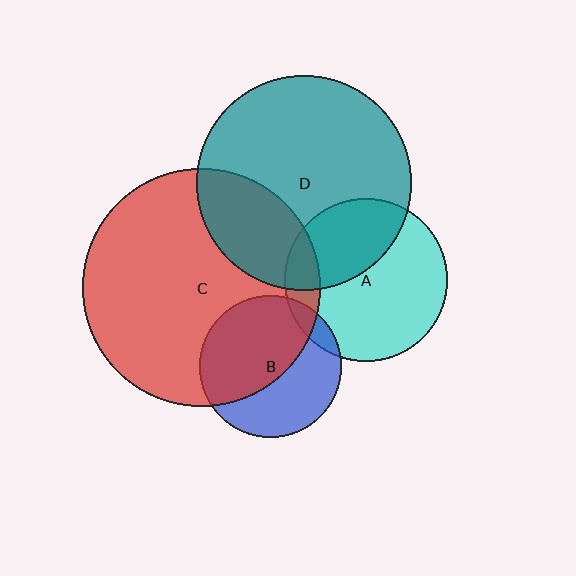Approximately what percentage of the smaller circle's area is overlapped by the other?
Approximately 55%.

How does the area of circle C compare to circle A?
Approximately 2.1 times.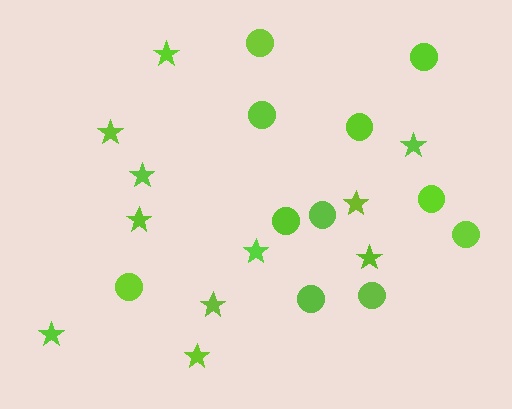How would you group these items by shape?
There are 2 groups: one group of circles (11) and one group of stars (11).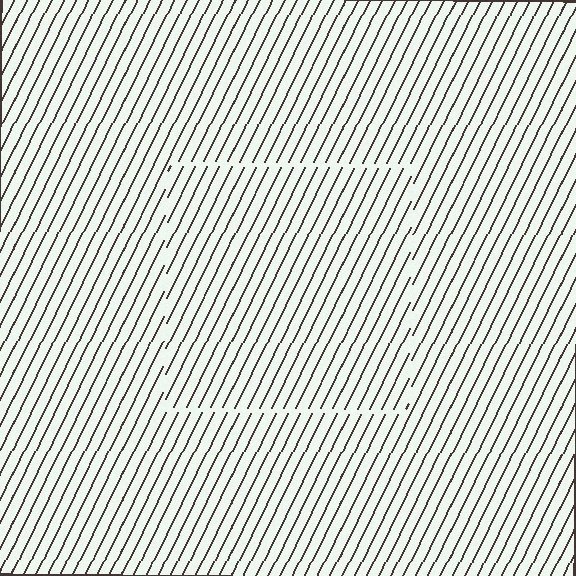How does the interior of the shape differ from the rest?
The interior of the shape contains the same grating, shifted by half a period — the contour is defined by the phase discontinuity where line-ends from the inner and outer gratings abut.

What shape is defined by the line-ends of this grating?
An illusory square. The interior of the shape contains the same grating, shifted by half a period — the contour is defined by the phase discontinuity where line-ends from the inner and outer gratings abut.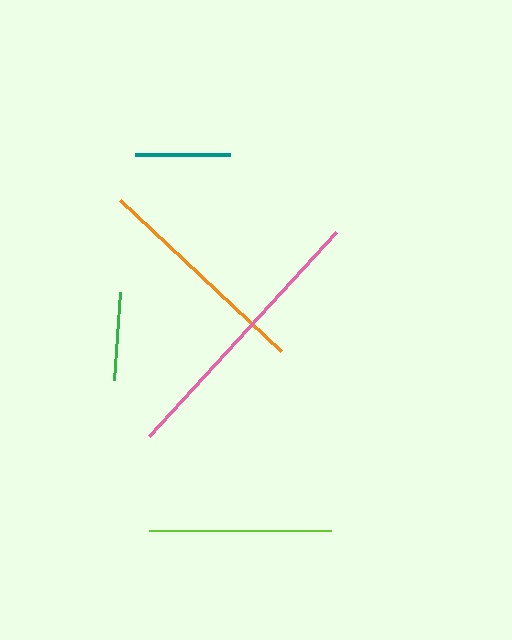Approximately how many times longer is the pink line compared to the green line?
The pink line is approximately 3.1 times the length of the green line.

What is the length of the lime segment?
The lime segment is approximately 182 pixels long.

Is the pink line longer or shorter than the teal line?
The pink line is longer than the teal line.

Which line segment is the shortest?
The green line is the shortest at approximately 88 pixels.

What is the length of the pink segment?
The pink segment is approximately 277 pixels long.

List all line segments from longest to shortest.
From longest to shortest: pink, orange, lime, teal, green.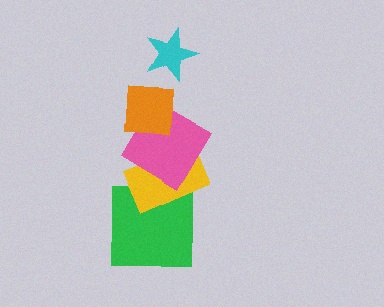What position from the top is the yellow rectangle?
The yellow rectangle is 4th from the top.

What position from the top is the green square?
The green square is 5th from the top.